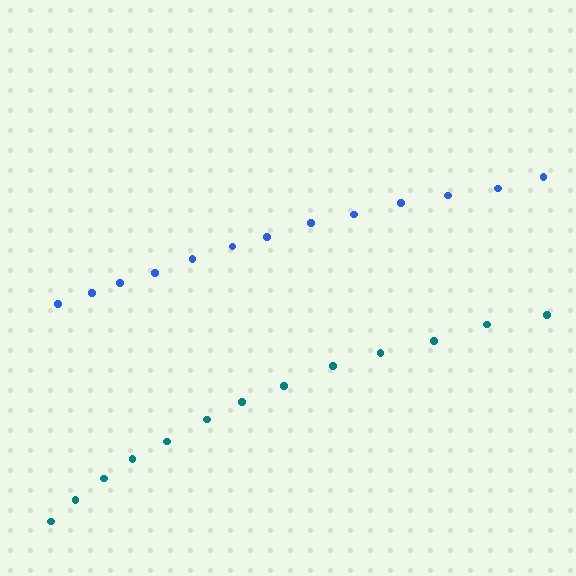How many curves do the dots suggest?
There are 2 distinct paths.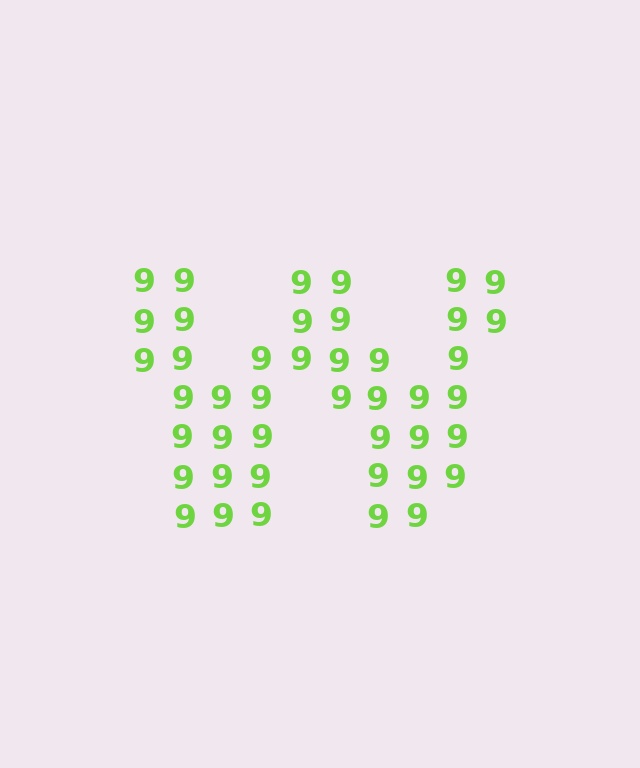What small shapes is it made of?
It is made of small digit 9's.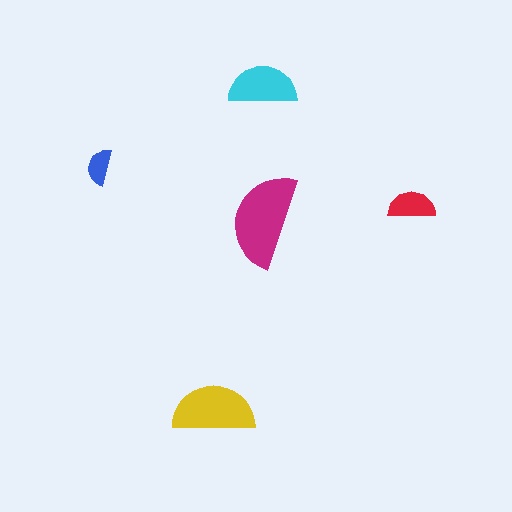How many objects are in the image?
There are 5 objects in the image.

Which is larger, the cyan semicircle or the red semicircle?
The cyan one.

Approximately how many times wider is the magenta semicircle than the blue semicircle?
About 2.5 times wider.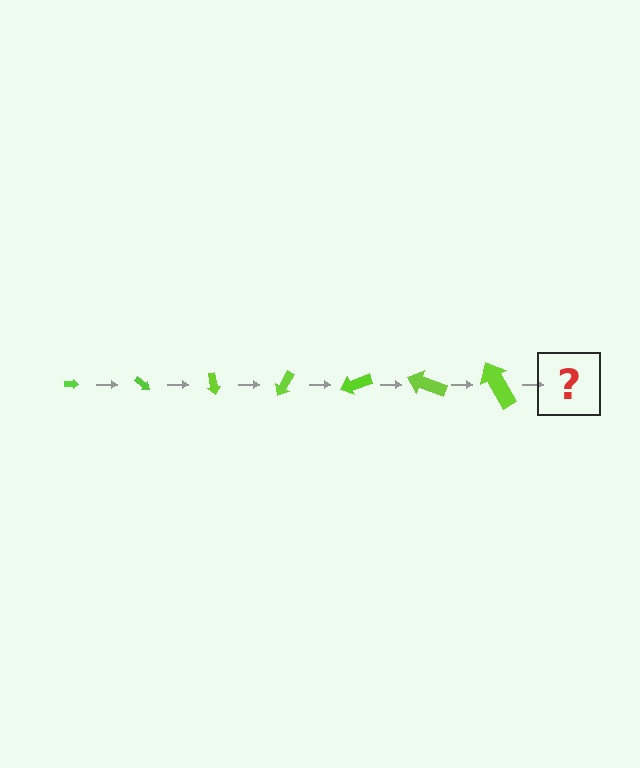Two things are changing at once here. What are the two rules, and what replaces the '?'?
The two rules are that the arrow grows larger each step and it rotates 40 degrees each step. The '?' should be an arrow, larger than the previous one and rotated 280 degrees from the start.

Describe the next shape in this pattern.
It should be an arrow, larger than the previous one and rotated 280 degrees from the start.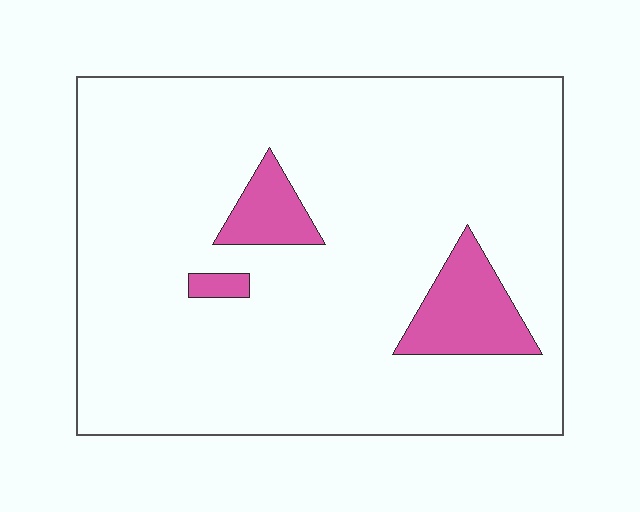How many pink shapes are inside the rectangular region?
3.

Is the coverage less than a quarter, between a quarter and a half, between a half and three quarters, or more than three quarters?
Less than a quarter.